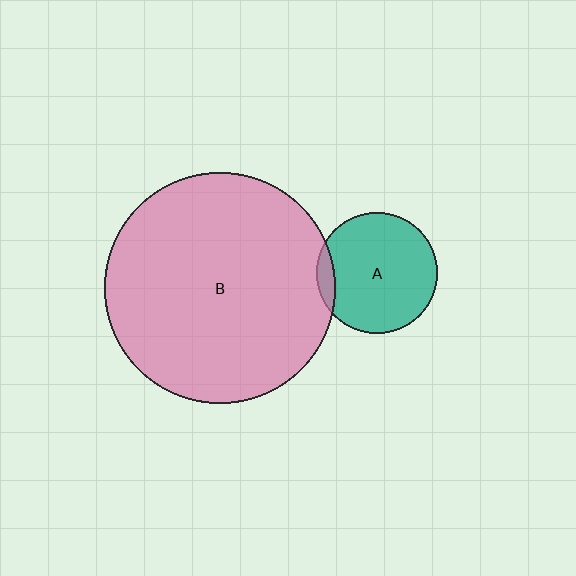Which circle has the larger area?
Circle B (pink).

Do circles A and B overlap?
Yes.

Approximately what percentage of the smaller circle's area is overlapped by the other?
Approximately 10%.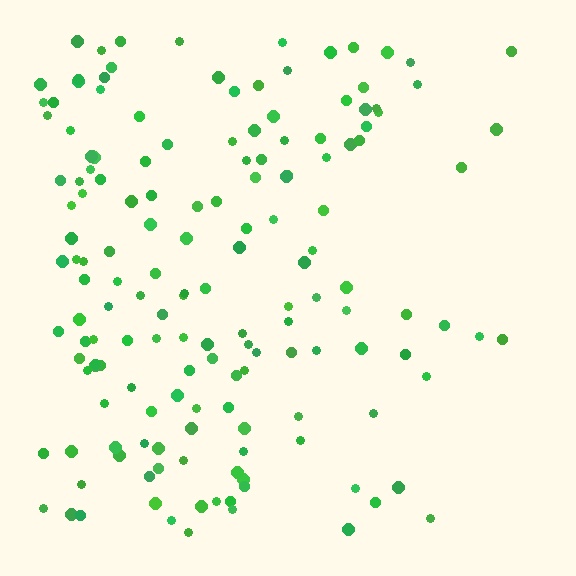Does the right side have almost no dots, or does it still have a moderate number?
Still a moderate number, just noticeably fewer than the left.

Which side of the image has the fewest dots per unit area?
The right.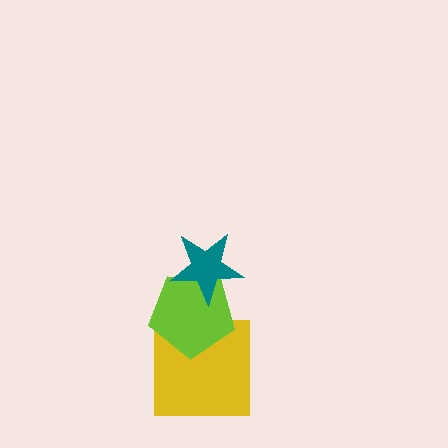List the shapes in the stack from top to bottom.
From top to bottom: the teal star, the lime pentagon, the yellow square.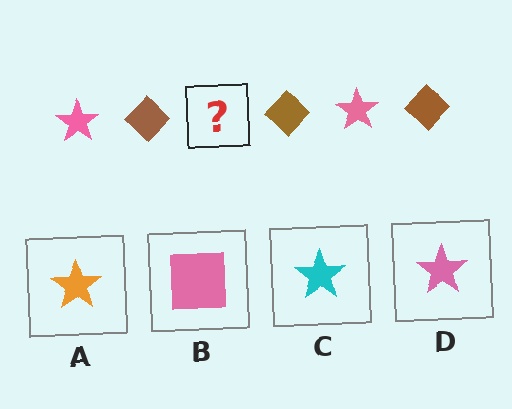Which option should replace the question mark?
Option D.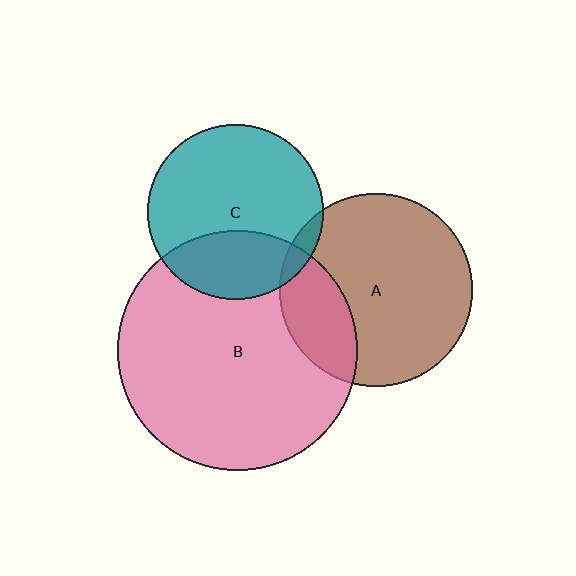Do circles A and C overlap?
Yes.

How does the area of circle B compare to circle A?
Approximately 1.6 times.